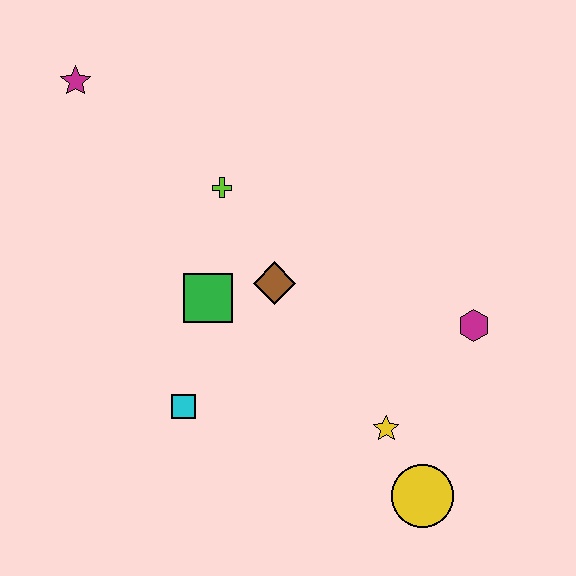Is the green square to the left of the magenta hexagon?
Yes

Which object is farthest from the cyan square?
The magenta star is farthest from the cyan square.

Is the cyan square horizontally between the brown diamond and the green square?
No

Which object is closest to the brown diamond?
The green square is closest to the brown diamond.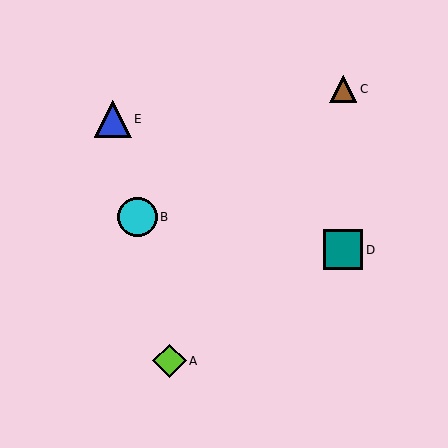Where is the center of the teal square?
The center of the teal square is at (343, 250).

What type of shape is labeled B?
Shape B is a cyan circle.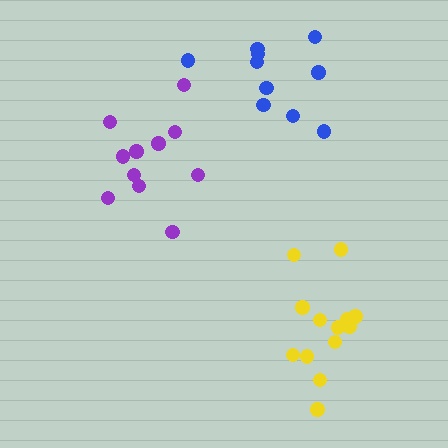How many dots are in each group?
Group 1: 13 dots, Group 2: 11 dots, Group 3: 10 dots (34 total).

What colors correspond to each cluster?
The clusters are colored: yellow, purple, blue.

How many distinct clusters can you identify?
There are 3 distinct clusters.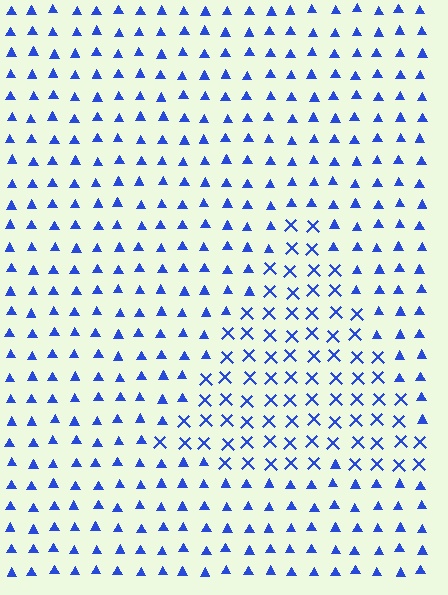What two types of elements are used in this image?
The image uses X marks inside the triangle region and triangles outside it.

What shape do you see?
I see a triangle.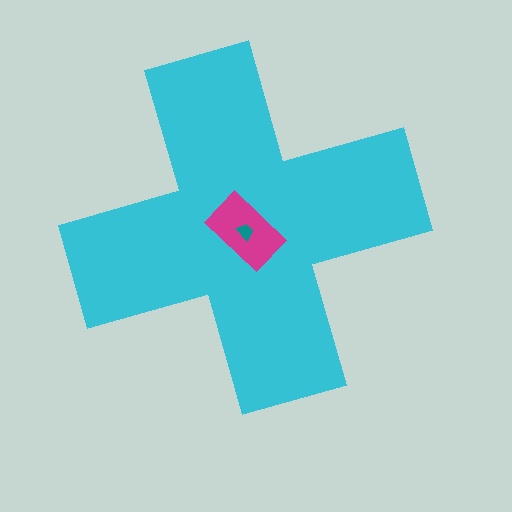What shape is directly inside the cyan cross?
The magenta rectangle.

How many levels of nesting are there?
3.